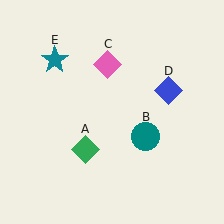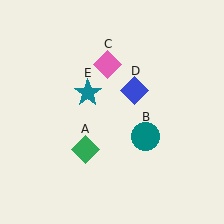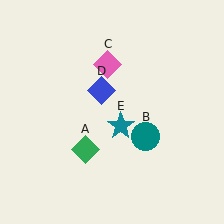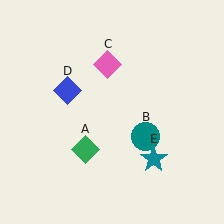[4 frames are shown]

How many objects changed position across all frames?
2 objects changed position: blue diamond (object D), teal star (object E).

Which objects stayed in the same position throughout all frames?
Green diamond (object A) and teal circle (object B) and pink diamond (object C) remained stationary.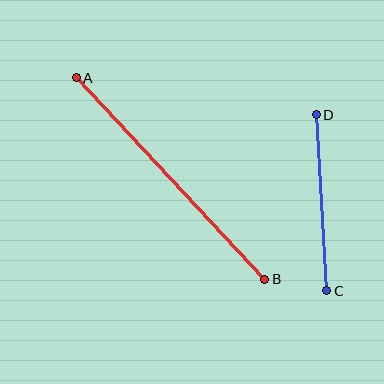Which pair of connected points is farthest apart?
Points A and B are farthest apart.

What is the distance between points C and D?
The distance is approximately 176 pixels.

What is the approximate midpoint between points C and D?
The midpoint is at approximately (321, 203) pixels.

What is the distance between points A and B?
The distance is approximately 276 pixels.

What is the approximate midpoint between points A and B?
The midpoint is at approximately (171, 179) pixels.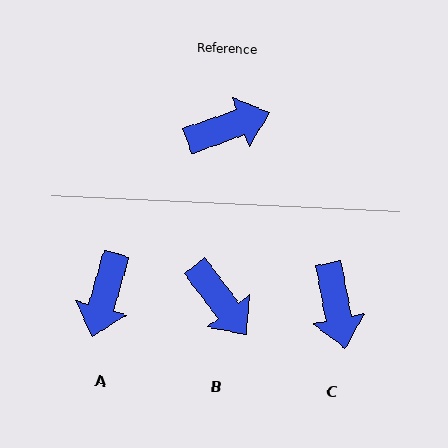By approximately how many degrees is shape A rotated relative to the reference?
Approximately 126 degrees clockwise.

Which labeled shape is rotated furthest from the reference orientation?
A, about 126 degrees away.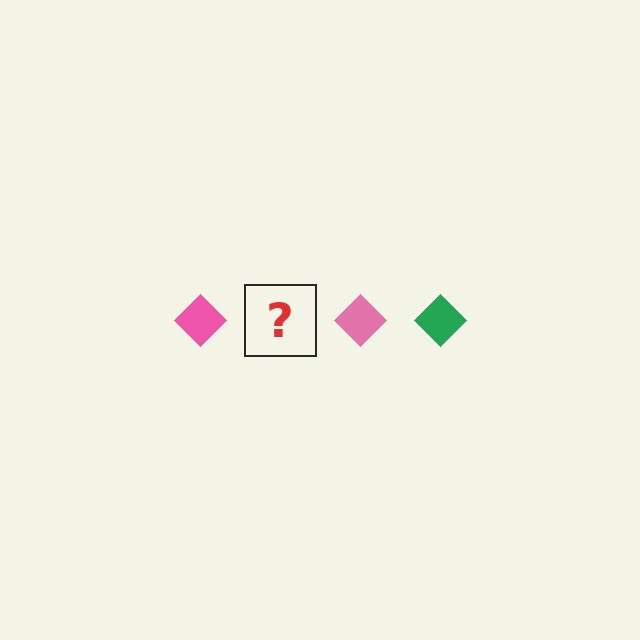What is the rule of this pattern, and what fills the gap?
The rule is that the pattern cycles through pink, green diamonds. The gap should be filled with a green diamond.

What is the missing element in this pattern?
The missing element is a green diamond.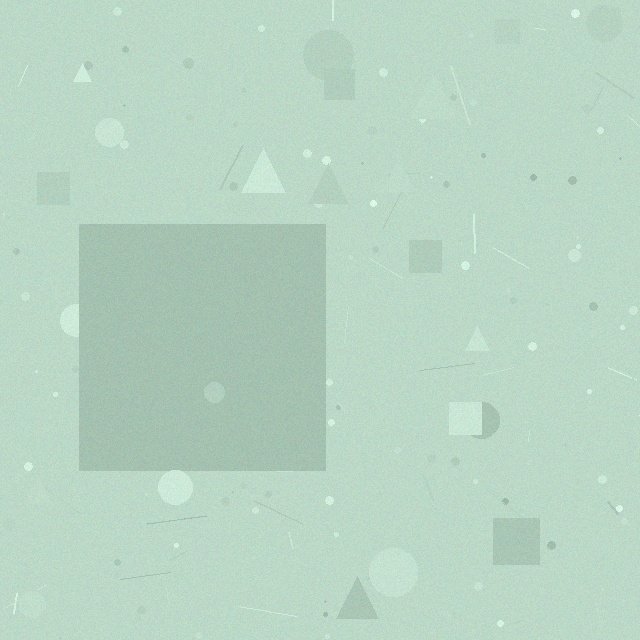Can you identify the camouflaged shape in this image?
The camouflaged shape is a square.